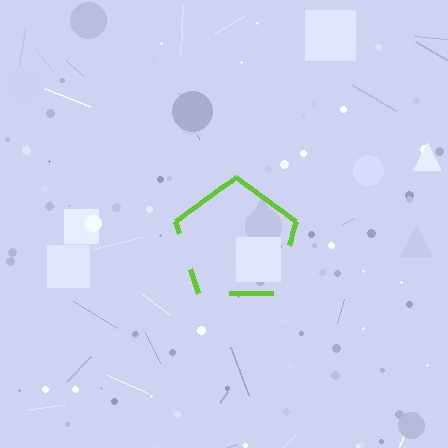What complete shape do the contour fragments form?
The contour fragments form a pentagon.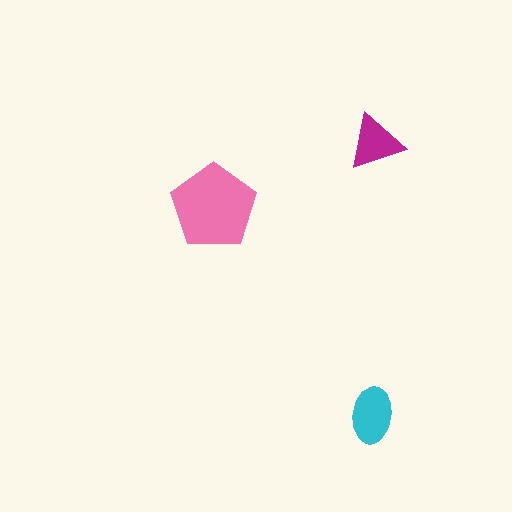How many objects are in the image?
There are 3 objects in the image.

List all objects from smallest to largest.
The magenta triangle, the cyan ellipse, the pink pentagon.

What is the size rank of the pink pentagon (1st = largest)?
1st.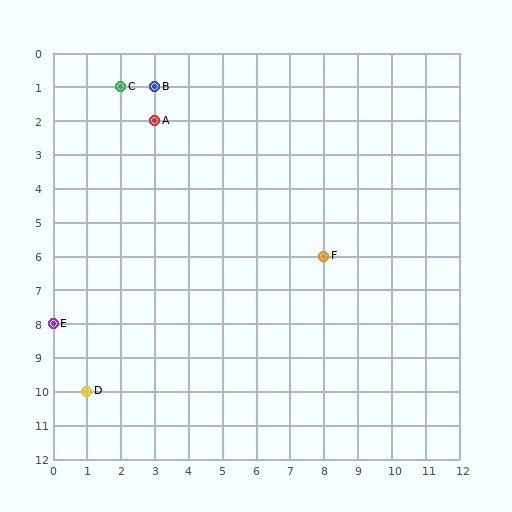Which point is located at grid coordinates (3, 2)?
Point A is at (3, 2).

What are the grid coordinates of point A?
Point A is at grid coordinates (3, 2).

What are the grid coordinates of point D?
Point D is at grid coordinates (1, 10).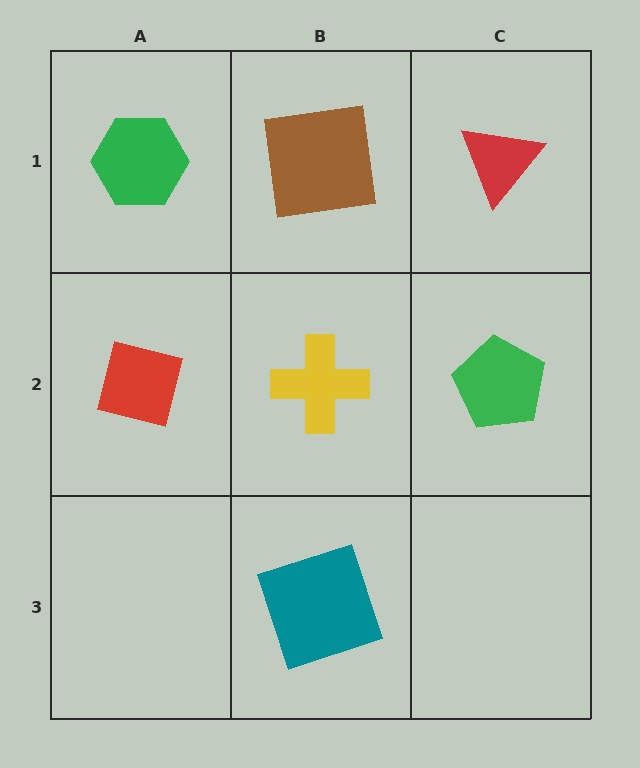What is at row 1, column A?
A green hexagon.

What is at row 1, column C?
A red triangle.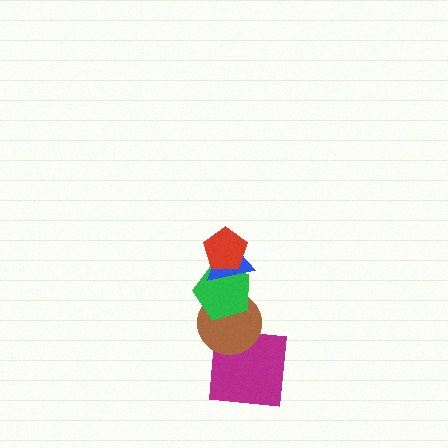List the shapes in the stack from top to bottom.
From top to bottom: the red pentagon, the blue triangle, the green pentagon, the brown circle, the magenta square.